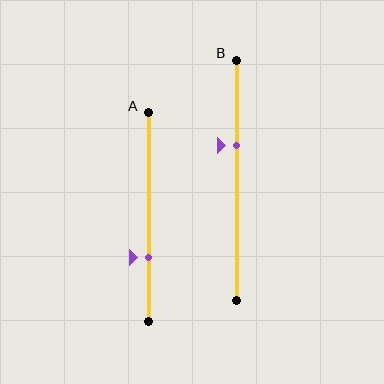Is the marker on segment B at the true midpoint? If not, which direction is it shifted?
No, the marker on segment B is shifted upward by about 14% of the segment length.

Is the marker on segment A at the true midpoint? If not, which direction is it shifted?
No, the marker on segment A is shifted downward by about 19% of the segment length.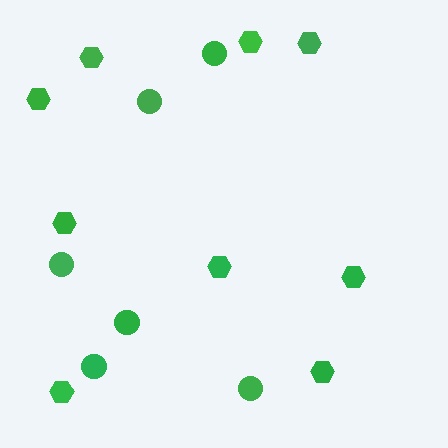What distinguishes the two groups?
There are 2 groups: one group of circles (6) and one group of hexagons (9).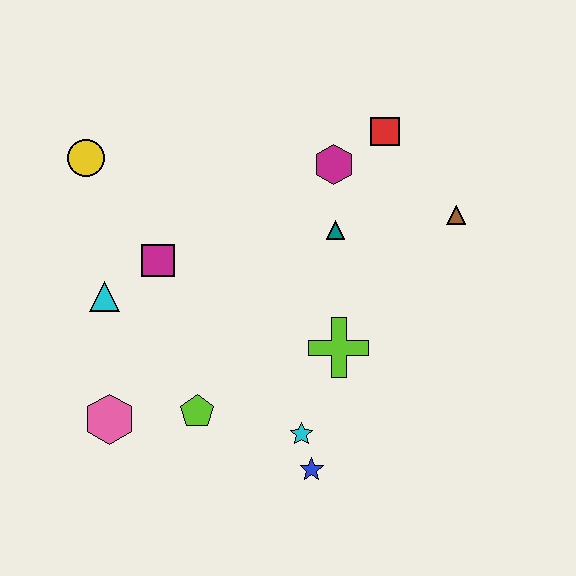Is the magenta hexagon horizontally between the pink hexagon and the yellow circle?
No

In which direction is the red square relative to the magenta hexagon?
The red square is to the right of the magenta hexagon.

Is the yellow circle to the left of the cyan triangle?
Yes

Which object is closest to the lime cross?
The cyan star is closest to the lime cross.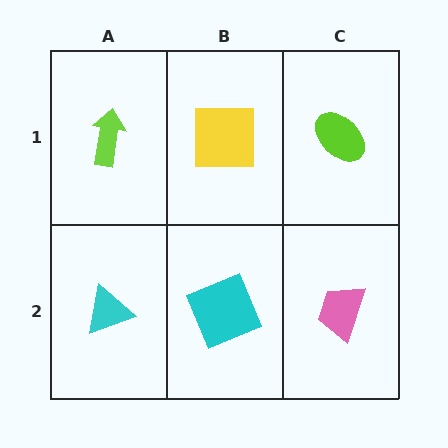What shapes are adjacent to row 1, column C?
A pink trapezoid (row 2, column C), a yellow square (row 1, column B).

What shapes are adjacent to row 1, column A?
A cyan triangle (row 2, column A), a yellow square (row 1, column B).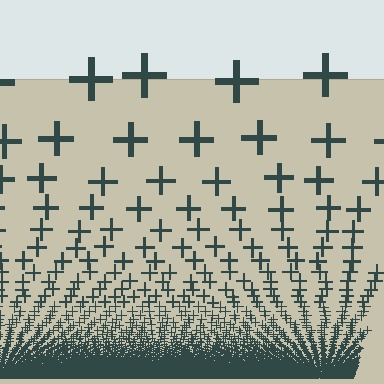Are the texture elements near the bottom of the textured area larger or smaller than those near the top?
Smaller. The gradient is inverted — elements near the bottom are smaller and denser.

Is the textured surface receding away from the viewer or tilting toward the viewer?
The surface appears to tilt toward the viewer. Texture elements get larger and sparser toward the top.